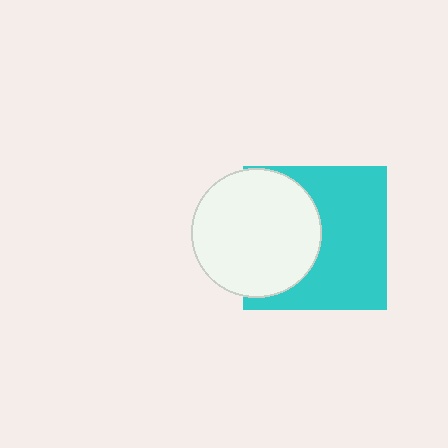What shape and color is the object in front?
The object in front is a white circle.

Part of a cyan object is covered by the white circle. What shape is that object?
It is a square.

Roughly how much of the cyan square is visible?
About half of it is visible (roughly 60%).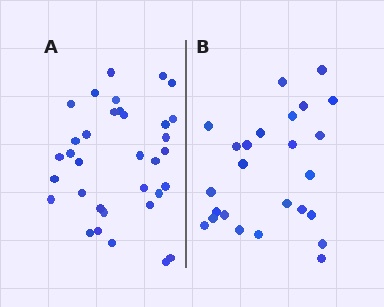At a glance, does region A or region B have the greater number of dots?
Region A (the left region) has more dots.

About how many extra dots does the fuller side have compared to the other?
Region A has roughly 8 or so more dots than region B.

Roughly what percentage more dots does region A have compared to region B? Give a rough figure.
About 35% more.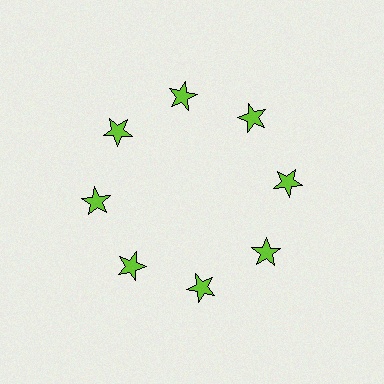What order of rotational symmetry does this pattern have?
This pattern has 8-fold rotational symmetry.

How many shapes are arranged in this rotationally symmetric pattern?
There are 8 shapes, arranged in 8 groups of 1.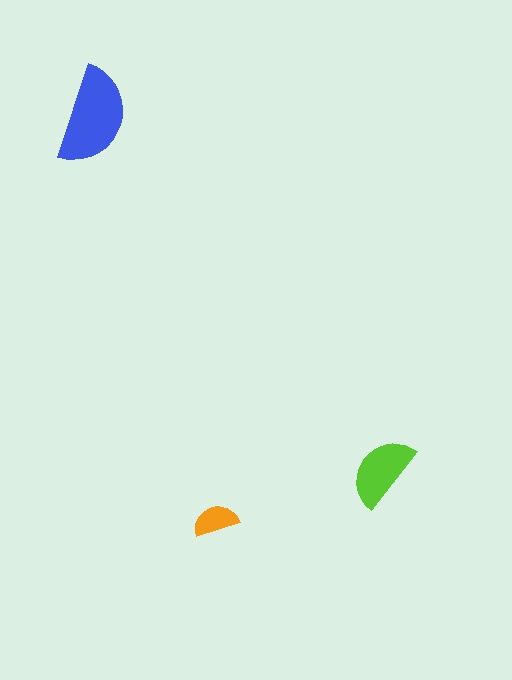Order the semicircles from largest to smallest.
the blue one, the lime one, the orange one.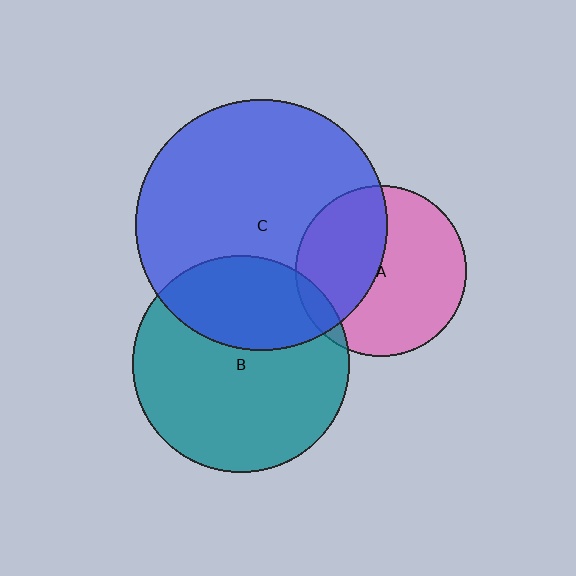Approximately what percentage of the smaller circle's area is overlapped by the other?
Approximately 40%.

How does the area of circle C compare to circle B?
Approximately 1.3 times.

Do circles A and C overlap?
Yes.